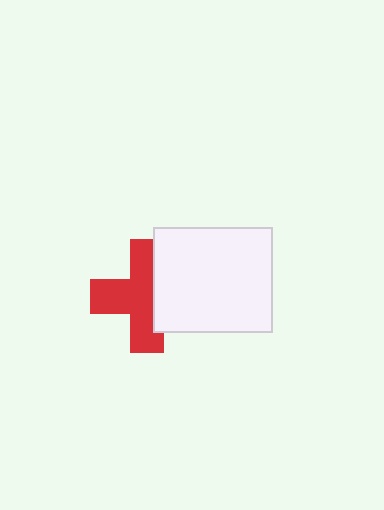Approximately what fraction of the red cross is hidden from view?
Roughly 35% of the red cross is hidden behind the white rectangle.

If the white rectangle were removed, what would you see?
You would see the complete red cross.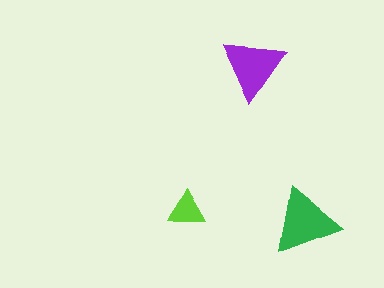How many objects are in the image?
There are 3 objects in the image.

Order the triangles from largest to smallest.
the green one, the purple one, the lime one.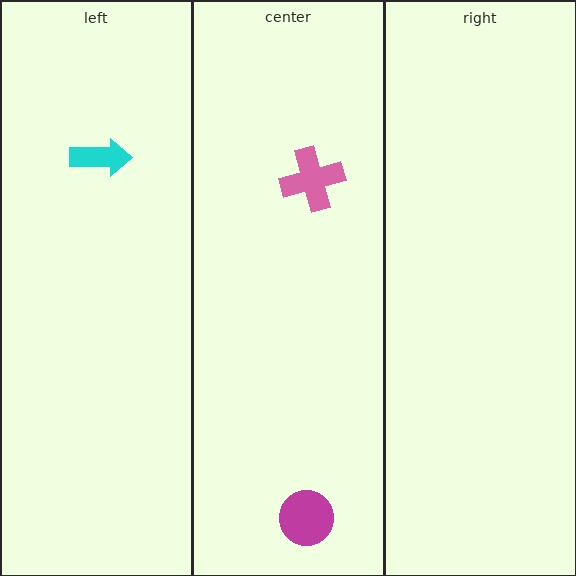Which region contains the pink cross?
The center region.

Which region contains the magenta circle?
The center region.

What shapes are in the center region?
The pink cross, the magenta circle.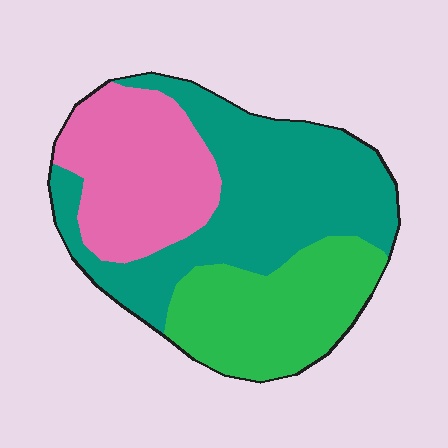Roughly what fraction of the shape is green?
Green takes up about one quarter (1/4) of the shape.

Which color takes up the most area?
Teal, at roughly 45%.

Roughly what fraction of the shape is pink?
Pink takes up about one quarter (1/4) of the shape.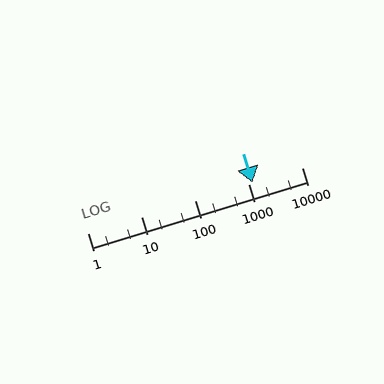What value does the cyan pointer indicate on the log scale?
The pointer indicates approximately 1200.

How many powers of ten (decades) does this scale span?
The scale spans 4 decades, from 1 to 10000.